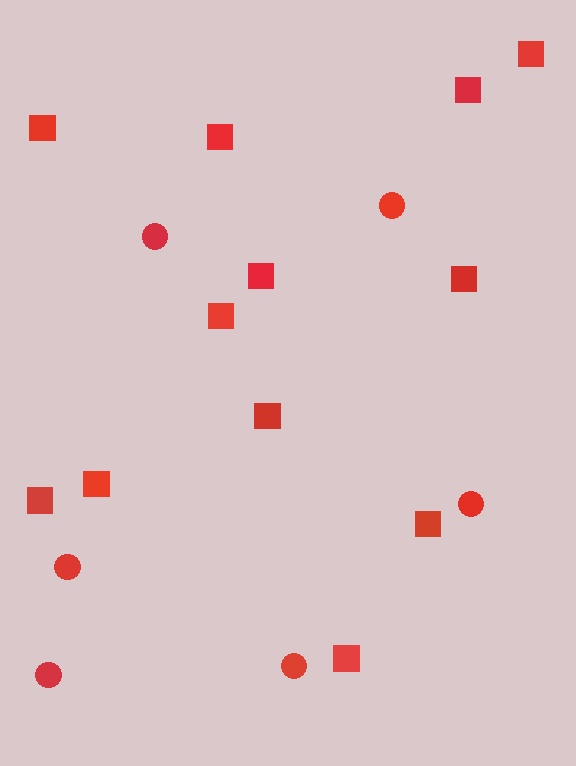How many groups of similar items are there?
There are 2 groups: one group of squares (12) and one group of circles (6).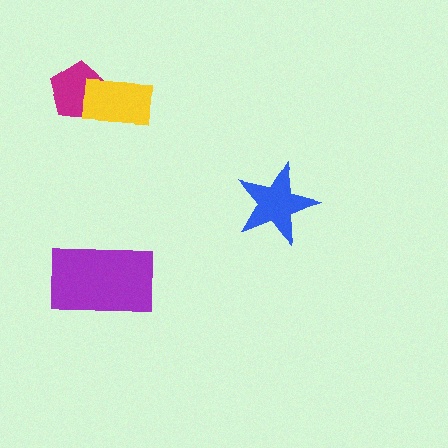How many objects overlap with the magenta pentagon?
1 object overlaps with the magenta pentagon.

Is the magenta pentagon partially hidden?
Yes, it is partially covered by another shape.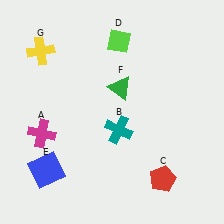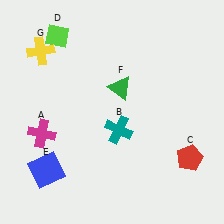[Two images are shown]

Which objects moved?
The objects that moved are: the red pentagon (C), the lime diamond (D).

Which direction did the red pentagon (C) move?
The red pentagon (C) moved right.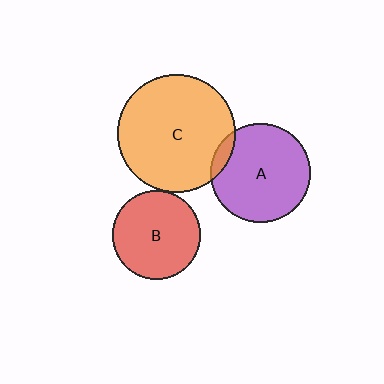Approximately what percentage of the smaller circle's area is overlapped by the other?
Approximately 10%.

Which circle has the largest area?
Circle C (orange).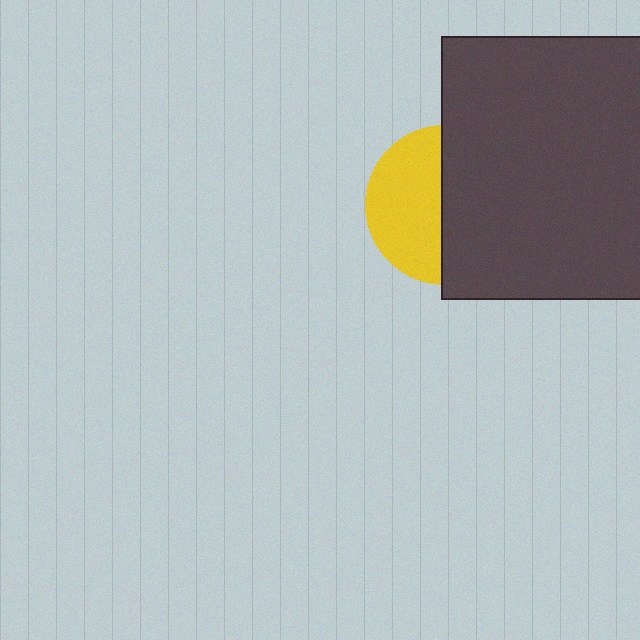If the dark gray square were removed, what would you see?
You would see the complete yellow circle.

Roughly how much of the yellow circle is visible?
About half of it is visible (roughly 47%).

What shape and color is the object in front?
The object in front is a dark gray square.